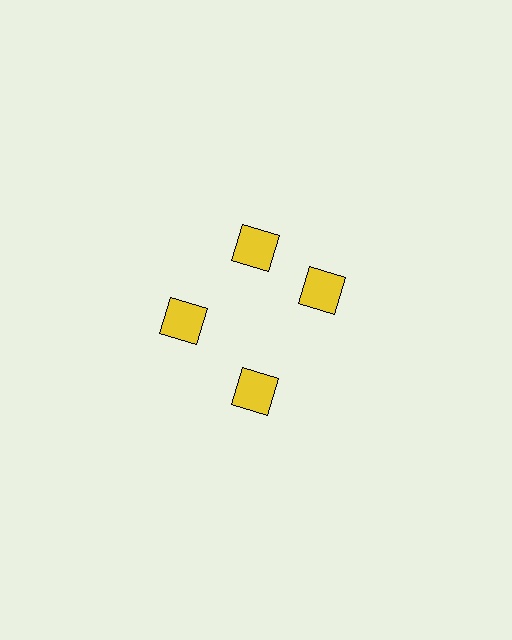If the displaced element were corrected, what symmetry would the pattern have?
It would have 4-fold rotational symmetry — the pattern would map onto itself every 90 degrees.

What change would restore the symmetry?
The symmetry would be restored by rotating it back into even spacing with its neighbors so that all 4 squares sit at equal angles and equal distance from the center.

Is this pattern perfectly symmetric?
No. The 4 yellow squares are arranged in a ring, but one element near the 3 o'clock position is rotated out of alignment along the ring, breaking the 4-fold rotational symmetry.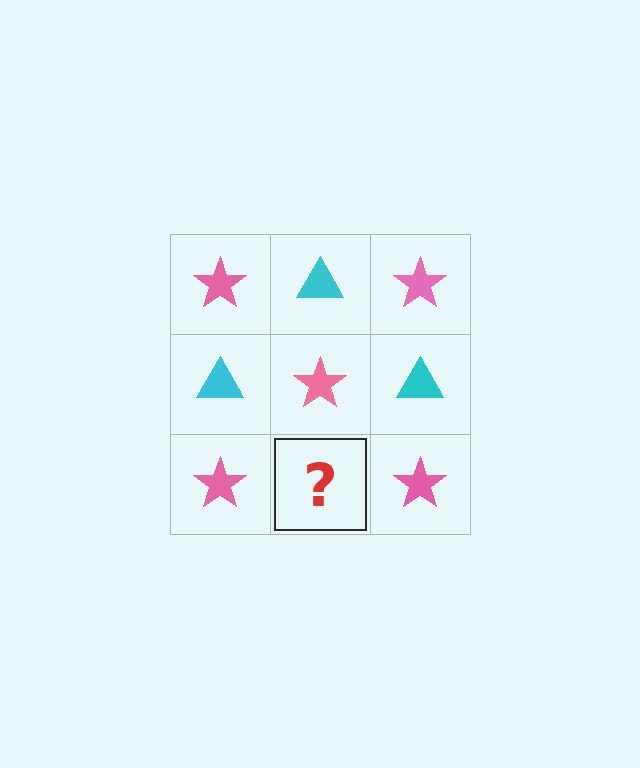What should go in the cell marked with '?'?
The missing cell should contain a cyan triangle.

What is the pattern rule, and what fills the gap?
The rule is that it alternates pink star and cyan triangle in a checkerboard pattern. The gap should be filled with a cyan triangle.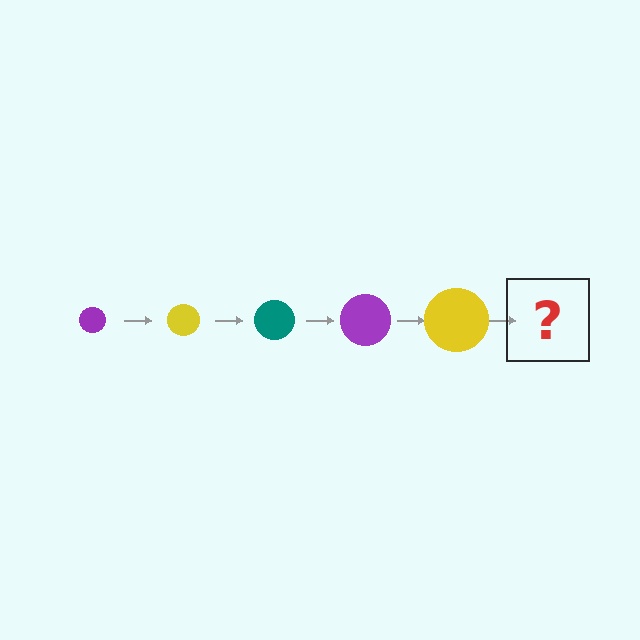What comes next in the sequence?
The next element should be a teal circle, larger than the previous one.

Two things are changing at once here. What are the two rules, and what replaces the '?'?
The two rules are that the circle grows larger each step and the color cycles through purple, yellow, and teal. The '?' should be a teal circle, larger than the previous one.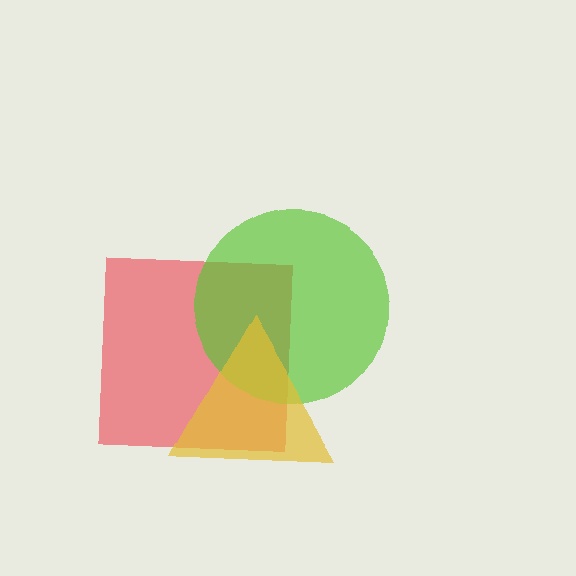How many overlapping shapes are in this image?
There are 3 overlapping shapes in the image.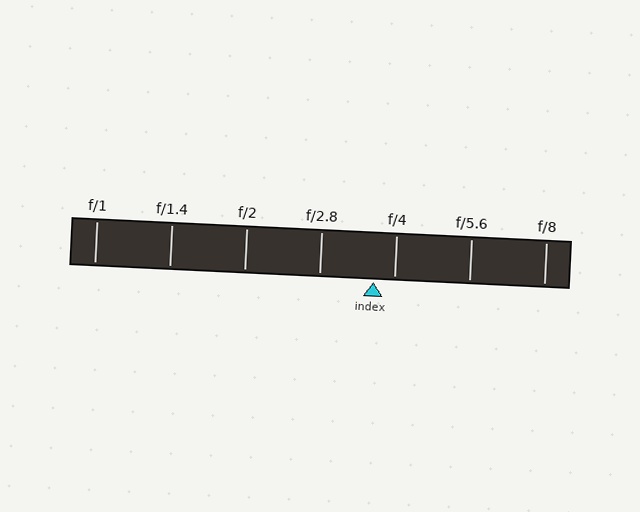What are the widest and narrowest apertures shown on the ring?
The widest aperture shown is f/1 and the narrowest is f/8.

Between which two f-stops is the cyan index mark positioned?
The index mark is between f/2.8 and f/4.